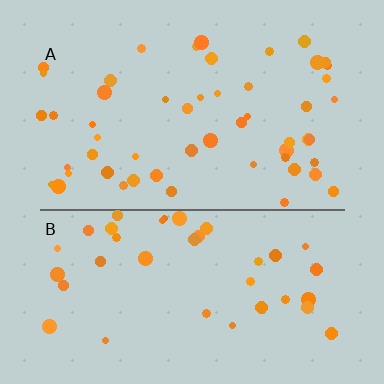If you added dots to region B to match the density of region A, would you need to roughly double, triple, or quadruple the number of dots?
Approximately double.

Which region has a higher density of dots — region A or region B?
A (the top).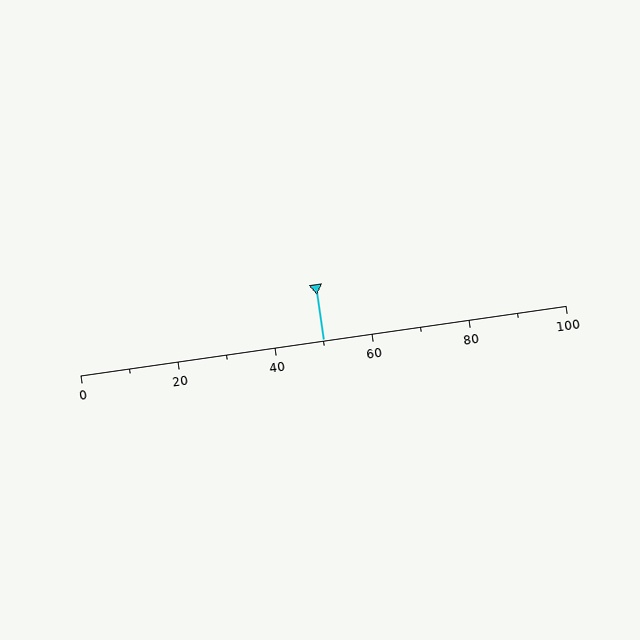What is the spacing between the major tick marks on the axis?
The major ticks are spaced 20 apart.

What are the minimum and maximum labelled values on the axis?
The axis runs from 0 to 100.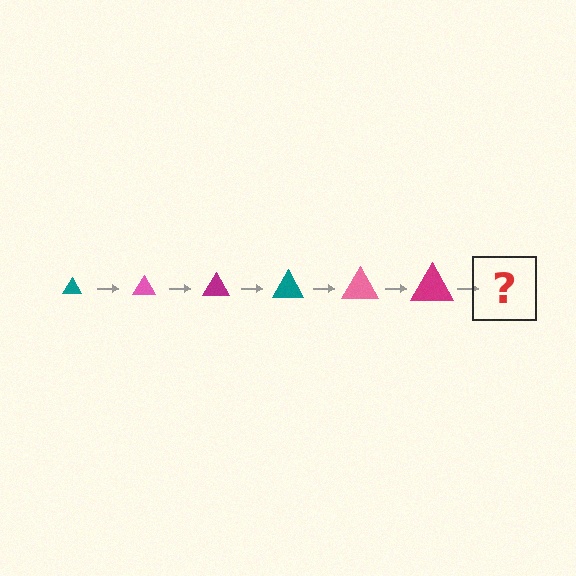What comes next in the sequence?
The next element should be a teal triangle, larger than the previous one.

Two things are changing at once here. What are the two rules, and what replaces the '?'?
The two rules are that the triangle grows larger each step and the color cycles through teal, pink, and magenta. The '?' should be a teal triangle, larger than the previous one.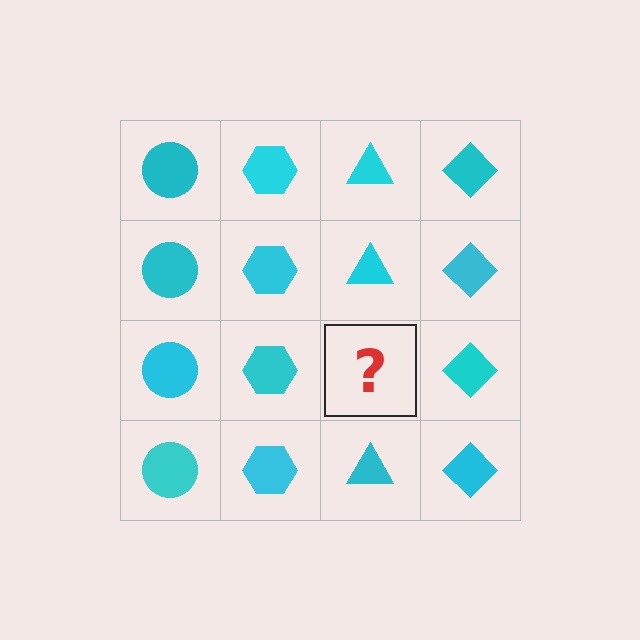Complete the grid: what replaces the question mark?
The question mark should be replaced with a cyan triangle.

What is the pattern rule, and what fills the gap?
The rule is that each column has a consistent shape. The gap should be filled with a cyan triangle.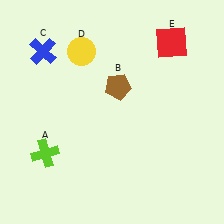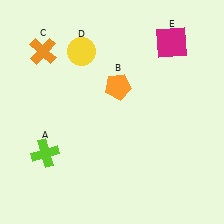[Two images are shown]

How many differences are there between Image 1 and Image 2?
There are 3 differences between the two images.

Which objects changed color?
B changed from brown to orange. C changed from blue to orange. E changed from red to magenta.